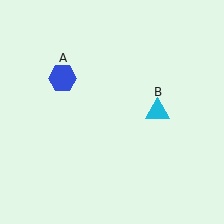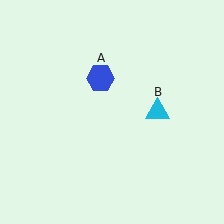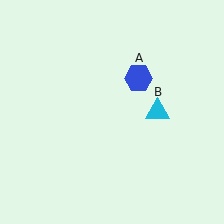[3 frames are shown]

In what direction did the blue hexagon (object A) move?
The blue hexagon (object A) moved right.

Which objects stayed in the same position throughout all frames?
Cyan triangle (object B) remained stationary.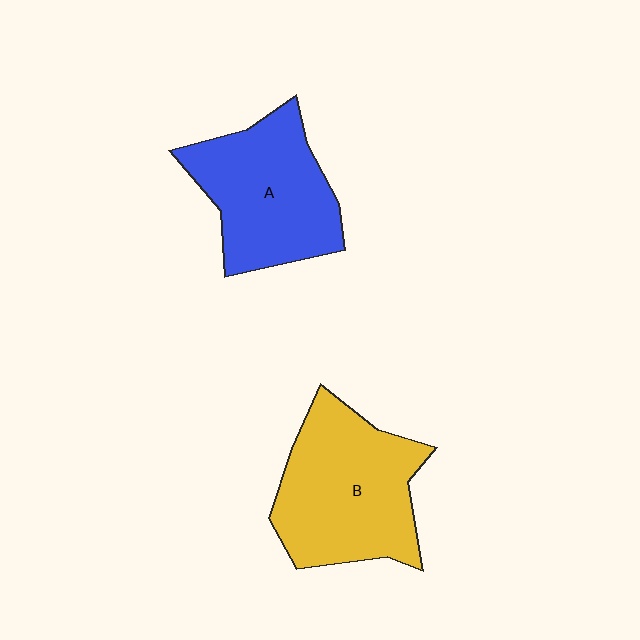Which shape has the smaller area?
Shape A (blue).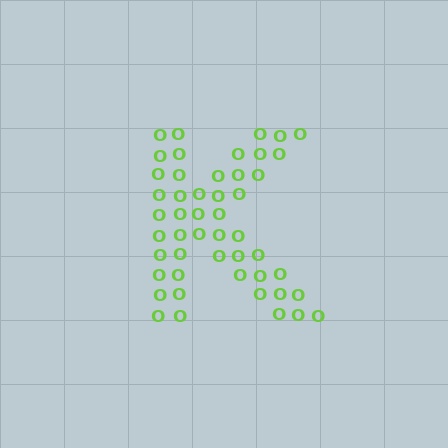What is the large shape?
The large shape is the letter K.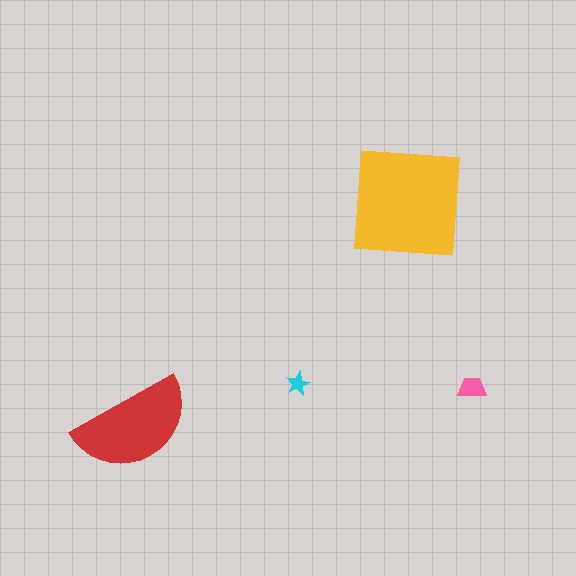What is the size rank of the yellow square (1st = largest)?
1st.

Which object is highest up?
The yellow square is topmost.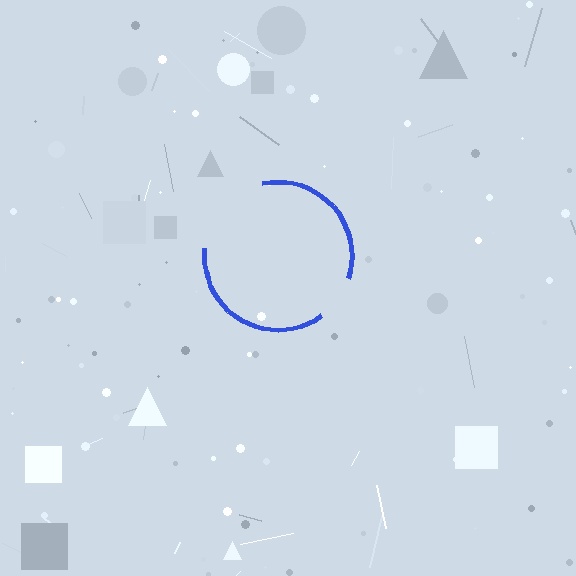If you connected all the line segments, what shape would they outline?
They would outline a circle.